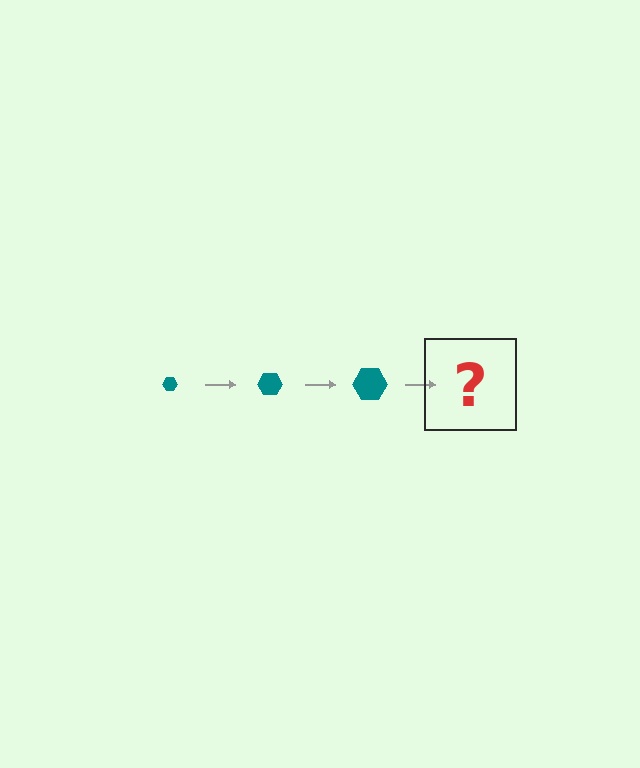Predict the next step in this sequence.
The next step is a teal hexagon, larger than the previous one.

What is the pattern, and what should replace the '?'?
The pattern is that the hexagon gets progressively larger each step. The '?' should be a teal hexagon, larger than the previous one.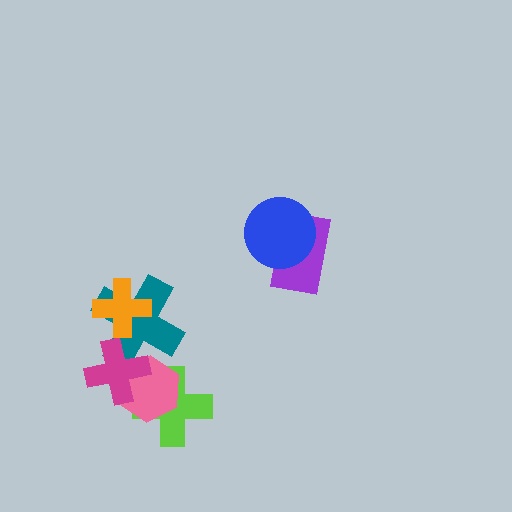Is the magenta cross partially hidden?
No, no other shape covers it.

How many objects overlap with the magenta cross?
2 objects overlap with the magenta cross.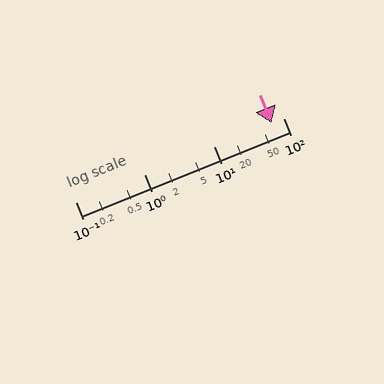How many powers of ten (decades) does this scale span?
The scale spans 3 decades, from 0.1 to 100.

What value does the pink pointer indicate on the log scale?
The pointer indicates approximately 68.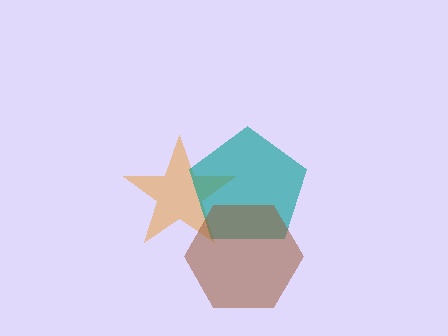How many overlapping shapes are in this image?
There are 3 overlapping shapes in the image.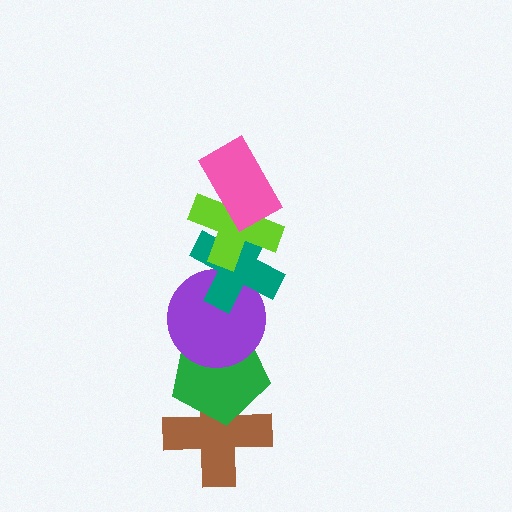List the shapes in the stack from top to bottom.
From top to bottom: the pink rectangle, the lime cross, the teal cross, the purple circle, the green pentagon, the brown cross.